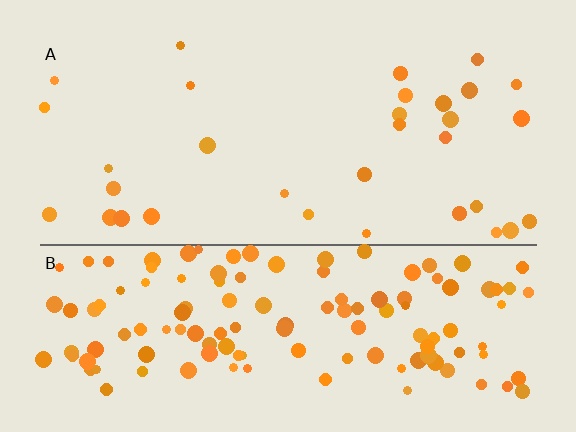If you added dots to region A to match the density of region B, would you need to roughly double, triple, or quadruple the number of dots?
Approximately quadruple.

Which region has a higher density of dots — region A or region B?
B (the bottom).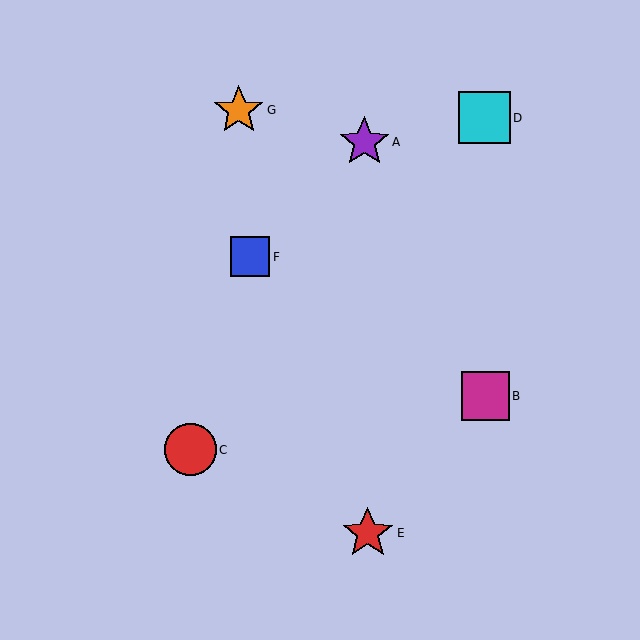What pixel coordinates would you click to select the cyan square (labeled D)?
Click at (484, 118) to select the cyan square D.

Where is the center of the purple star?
The center of the purple star is at (364, 142).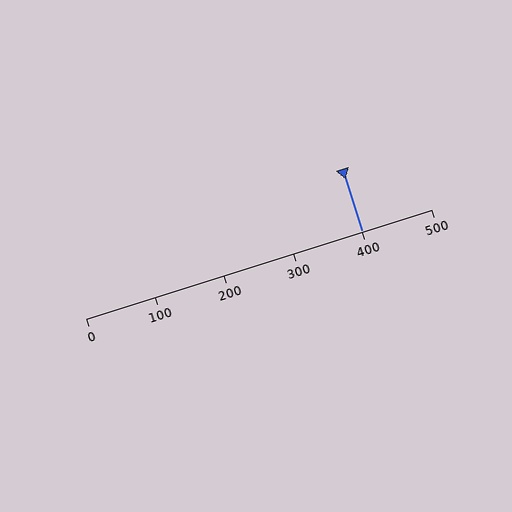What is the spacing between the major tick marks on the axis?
The major ticks are spaced 100 apart.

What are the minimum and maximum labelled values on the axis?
The axis runs from 0 to 500.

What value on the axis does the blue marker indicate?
The marker indicates approximately 400.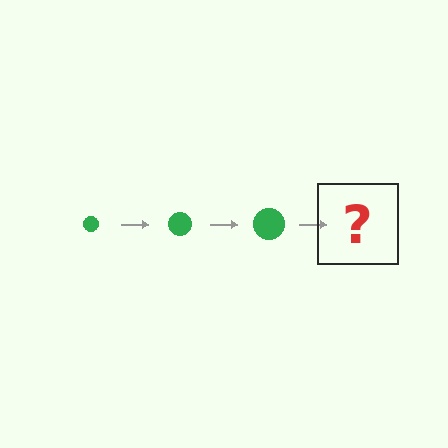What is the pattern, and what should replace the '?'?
The pattern is that the circle gets progressively larger each step. The '?' should be a green circle, larger than the previous one.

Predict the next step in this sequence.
The next step is a green circle, larger than the previous one.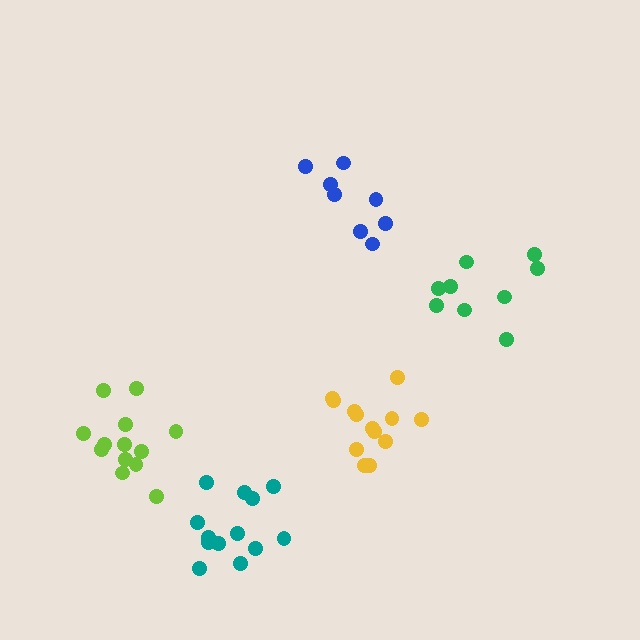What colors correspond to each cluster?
The clusters are colored: lime, blue, teal, yellow, green.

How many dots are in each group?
Group 1: 13 dots, Group 2: 8 dots, Group 3: 13 dots, Group 4: 13 dots, Group 5: 9 dots (56 total).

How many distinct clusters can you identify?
There are 5 distinct clusters.